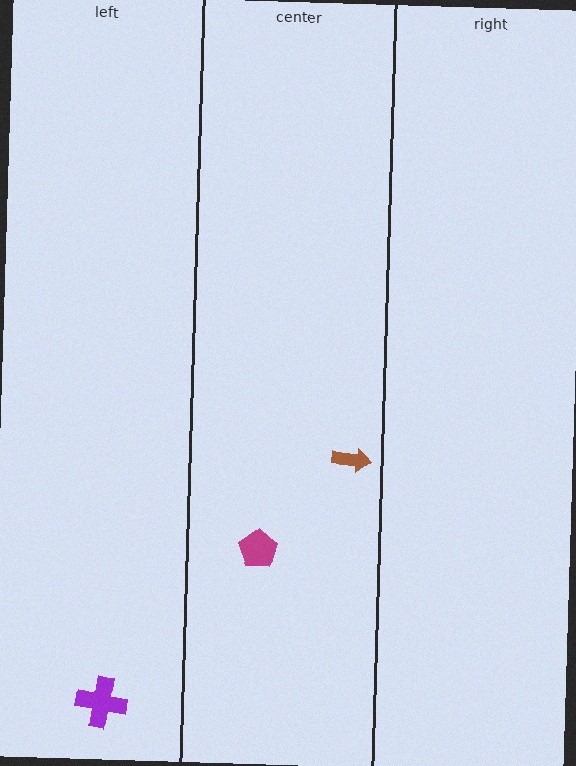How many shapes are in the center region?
2.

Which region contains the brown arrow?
The center region.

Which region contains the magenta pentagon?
The center region.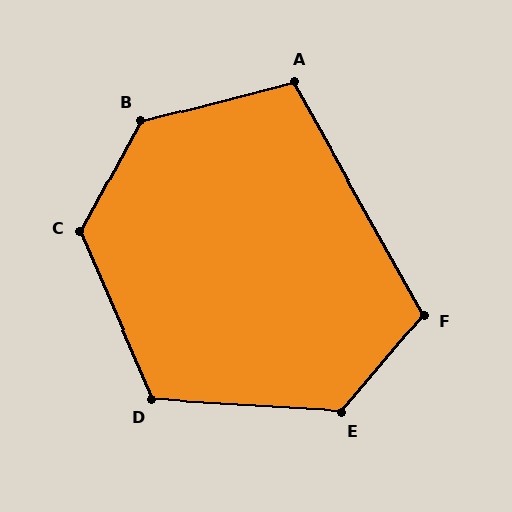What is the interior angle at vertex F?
Approximately 111 degrees (obtuse).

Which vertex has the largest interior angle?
B, at approximately 133 degrees.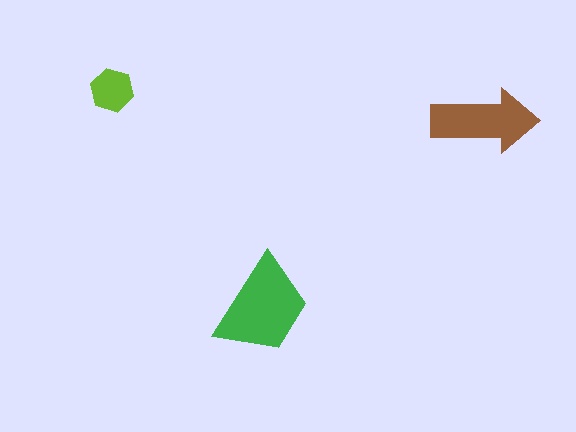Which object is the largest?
The green trapezoid.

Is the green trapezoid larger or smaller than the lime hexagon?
Larger.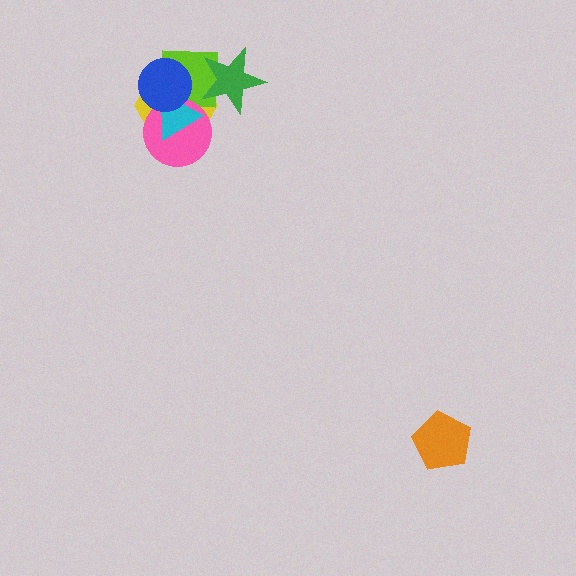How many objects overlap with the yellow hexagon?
5 objects overlap with the yellow hexagon.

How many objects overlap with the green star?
2 objects overlap with the green star.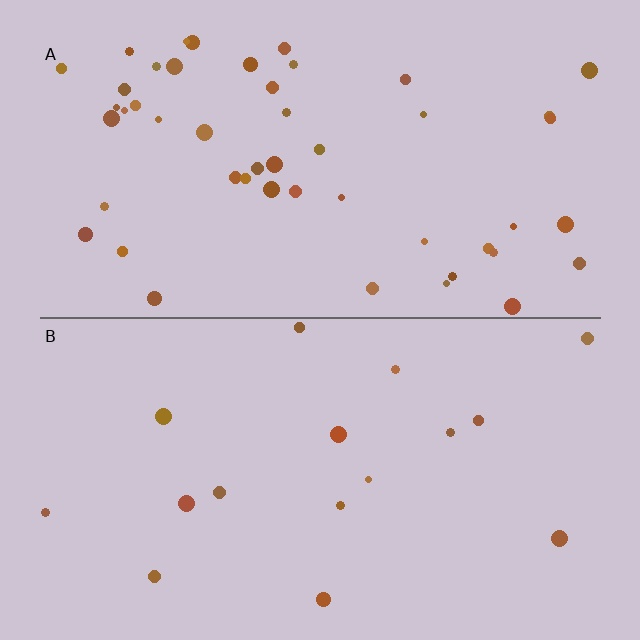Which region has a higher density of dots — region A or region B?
A (the top).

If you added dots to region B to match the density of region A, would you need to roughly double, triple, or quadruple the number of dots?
Approximately triple.